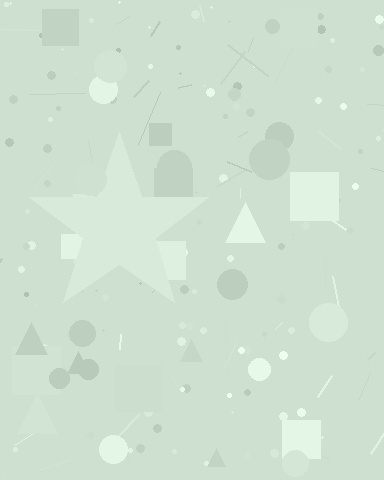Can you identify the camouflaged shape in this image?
The camouflaged shape is a star.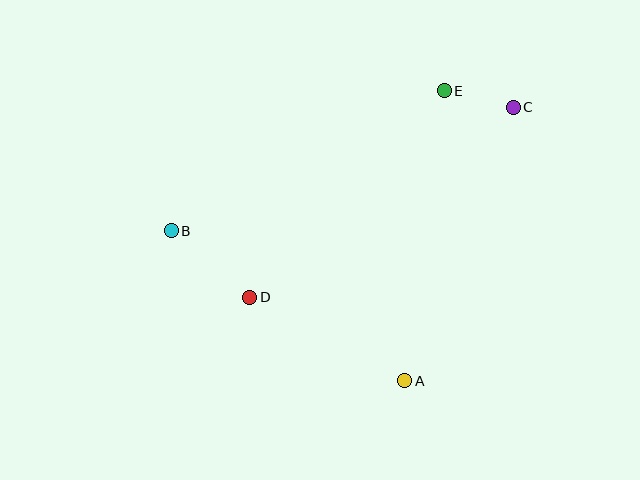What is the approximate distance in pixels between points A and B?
The distance between A and B is approximately 277 pixels.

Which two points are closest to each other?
Points C and E are closest to each other.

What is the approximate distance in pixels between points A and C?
The distance between A and C is approximately 294 pixels.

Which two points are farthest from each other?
Points B and C are farthest from each other.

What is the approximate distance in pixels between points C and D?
The distance between C and D is approximately 325 pixels.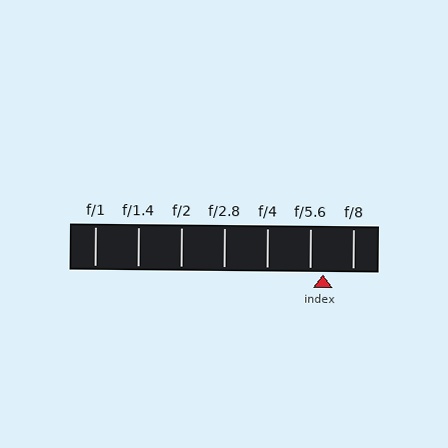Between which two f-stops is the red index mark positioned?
The index mark is between f/5.6 and f/8.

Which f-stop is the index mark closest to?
The index mark is closest to f/5.6.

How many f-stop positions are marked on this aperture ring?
There are 7 f-stop positions marked.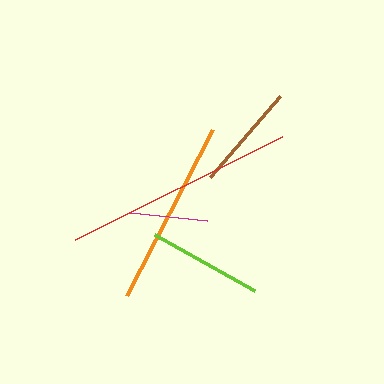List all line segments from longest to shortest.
From longest to shortest: red, orange, lime, brown, magenta.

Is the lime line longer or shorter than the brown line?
The lime line is longer than the brown line.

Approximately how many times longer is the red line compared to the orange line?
The red line is approximately 1.2 times the length of the orange line.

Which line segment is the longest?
The red line is the longest at approximately 231 pixels.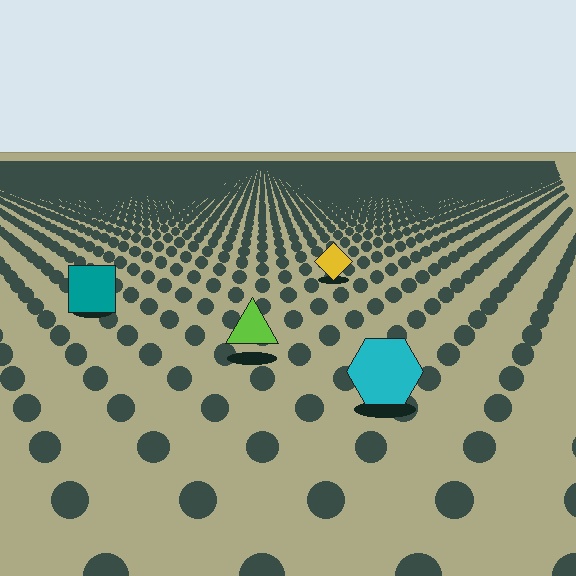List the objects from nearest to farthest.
From nearest to farthest: the cyan hexagon, the lime triangle, the teal square, the yellow diamond.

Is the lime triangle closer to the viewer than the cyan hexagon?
No. The cyan hexagon is closer — you can tell from the texture gradient: the ground texture is coarser near it.